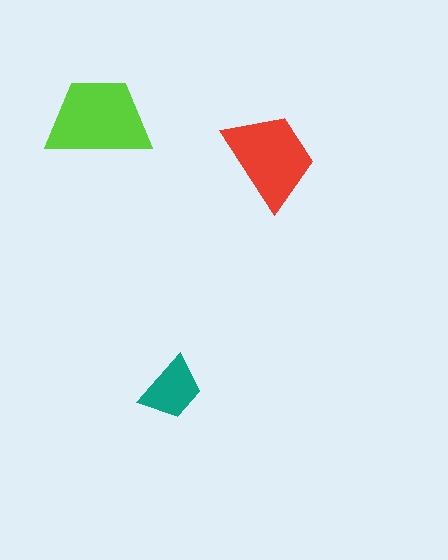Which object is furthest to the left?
The lime trapezoid is leftmost.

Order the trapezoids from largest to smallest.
the lime one, the red one, the teal one.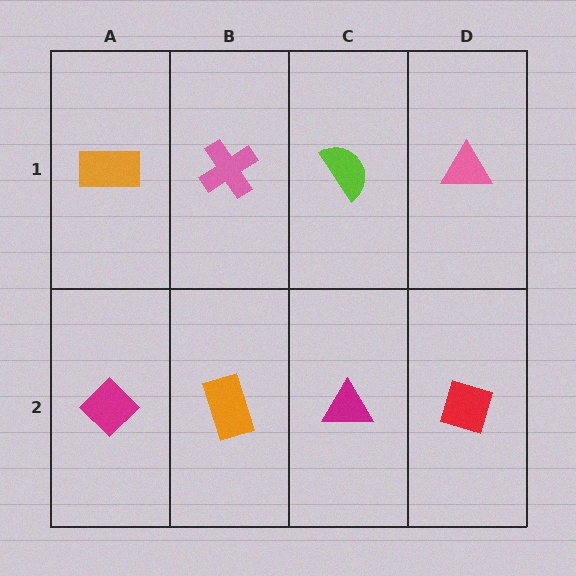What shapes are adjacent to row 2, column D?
A pink triangle (row 1, column D), a magenta triangle (row 2, column C).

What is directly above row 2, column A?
An orange rectangle.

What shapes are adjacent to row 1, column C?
A magenta triangle (row 2, column C), a pink cross (row 1, column B), a pink triangle (row 1, column D).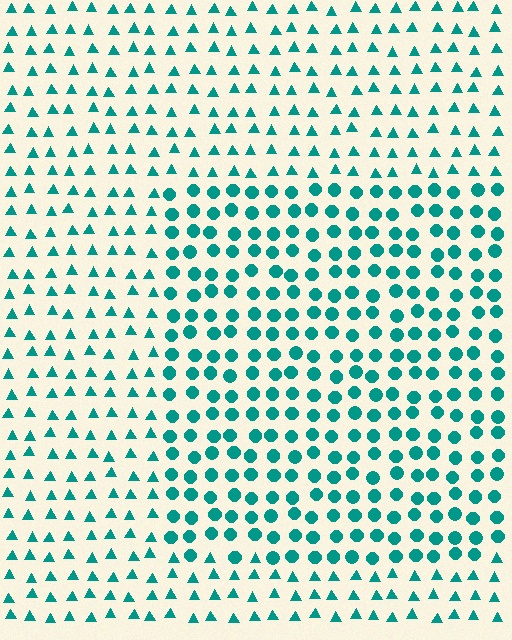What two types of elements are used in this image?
The image uses circles inside the rectangle region and triangles outside it.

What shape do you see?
I see a rectangle.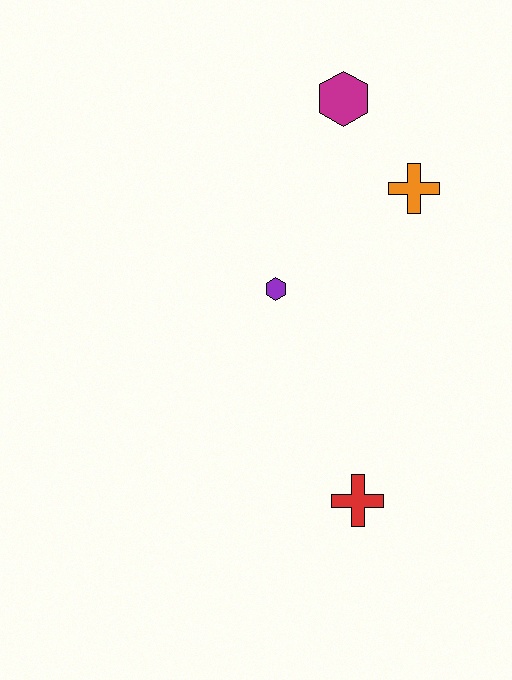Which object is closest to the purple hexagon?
The orange cross is closest to the purple hexagon.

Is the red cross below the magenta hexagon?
Yes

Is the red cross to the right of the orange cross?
No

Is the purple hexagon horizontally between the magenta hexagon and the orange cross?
No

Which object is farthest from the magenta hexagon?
The red cross is farthest from the magenta hexagon.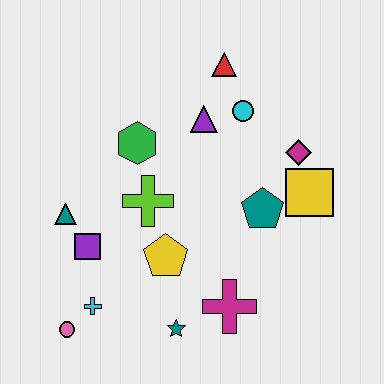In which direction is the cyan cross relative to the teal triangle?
The cyan cross is below the teal triangle.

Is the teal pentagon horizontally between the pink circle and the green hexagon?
No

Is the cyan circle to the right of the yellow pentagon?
Yes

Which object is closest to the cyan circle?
The purple triangle is closest to the cyan circle.